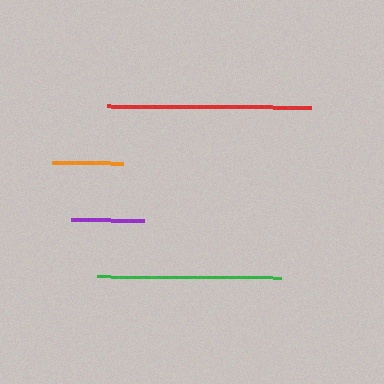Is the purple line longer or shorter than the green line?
The green line is longer than the purple line.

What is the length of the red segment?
The red segment is approximately 204 pixels long.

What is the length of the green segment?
The green segment is approximately 184 pixels long.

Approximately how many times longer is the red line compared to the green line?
The red line is approximately 1.1 times the length of the green line.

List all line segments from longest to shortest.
From longest to shortest: red, green, purple, orange.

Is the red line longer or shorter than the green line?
The red line is longer than the green line.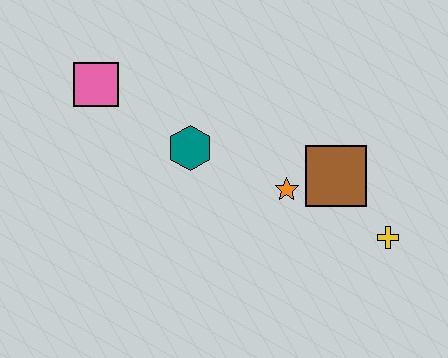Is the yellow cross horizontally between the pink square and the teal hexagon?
No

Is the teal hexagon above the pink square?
No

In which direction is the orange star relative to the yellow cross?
The orange star is to the left of the yellow cross.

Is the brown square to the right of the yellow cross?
No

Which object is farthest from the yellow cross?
The pink square is farthest from the yellow cross.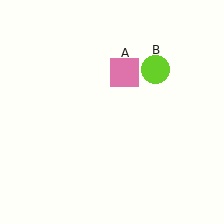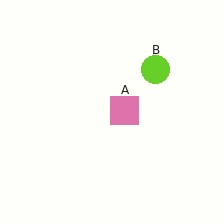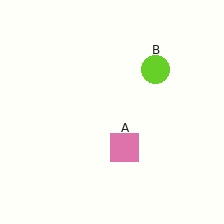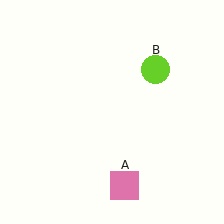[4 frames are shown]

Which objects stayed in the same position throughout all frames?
Lime circle (object B) remained stationary.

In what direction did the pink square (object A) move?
The pink square (object A) moved down.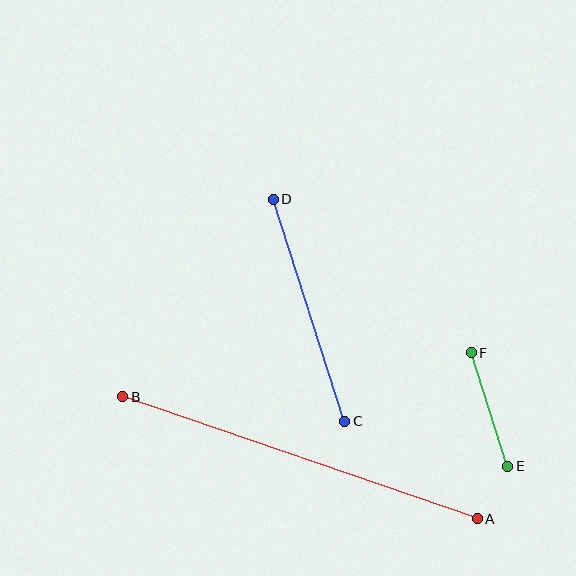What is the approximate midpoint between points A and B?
The midpoint is at approximately (300, 458) pixels.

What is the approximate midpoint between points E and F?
The midpoint is at approximately (490, 410) pixels.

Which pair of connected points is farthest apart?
Points A and B are farthest apart.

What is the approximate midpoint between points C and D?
The midpoint is at approximately (309, 310) pixels.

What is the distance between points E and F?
The distance is approximately 119 pixels.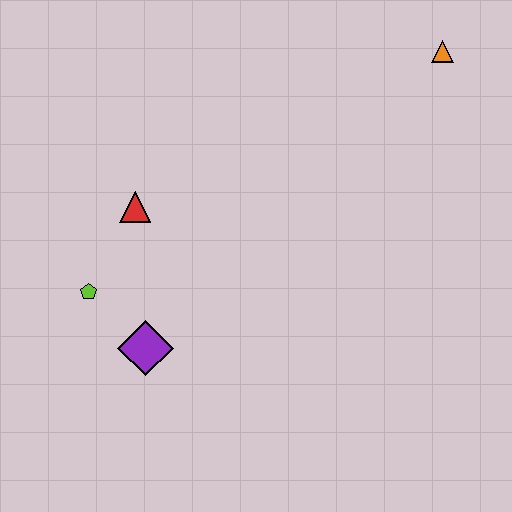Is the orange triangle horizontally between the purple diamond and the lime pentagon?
No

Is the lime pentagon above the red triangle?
No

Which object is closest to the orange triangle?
The red triangle is closest to the orange triangle.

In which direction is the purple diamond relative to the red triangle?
The purple diamond is below the red triangle.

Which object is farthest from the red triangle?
The orange triangle is farthest from the red triangle.